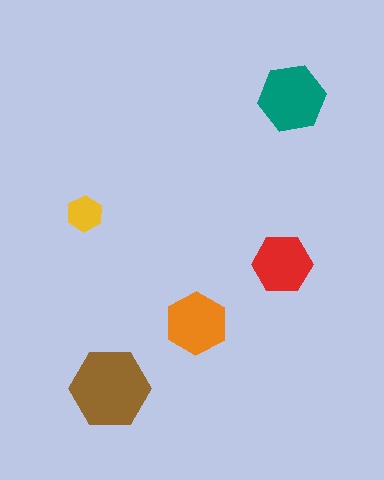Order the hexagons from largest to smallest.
the brown one, the teal one, the orange one, the red one, the yellow one.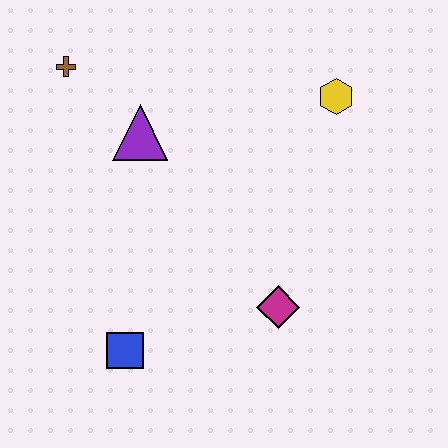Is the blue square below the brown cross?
Yes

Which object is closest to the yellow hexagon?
The purple triangle is closest to the yellow hexagon.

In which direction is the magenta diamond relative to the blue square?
The magenta diamond is to the right of the blue square.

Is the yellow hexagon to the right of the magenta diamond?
Yes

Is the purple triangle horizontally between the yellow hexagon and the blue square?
Yes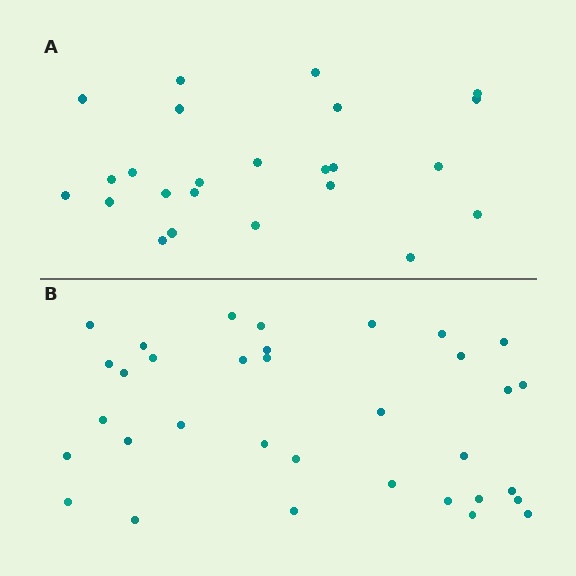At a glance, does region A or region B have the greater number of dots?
Region B (the bottom region) has more dots.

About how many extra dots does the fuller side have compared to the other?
Region B has roughly 10 or so more dots than region A.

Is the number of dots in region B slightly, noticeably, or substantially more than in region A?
Region B has noticeably more, but not dramatically so. The ratio is roughly 1.4 to 1.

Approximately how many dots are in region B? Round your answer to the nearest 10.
About 30 dots. (The exact count is 34, which rounds to 30.)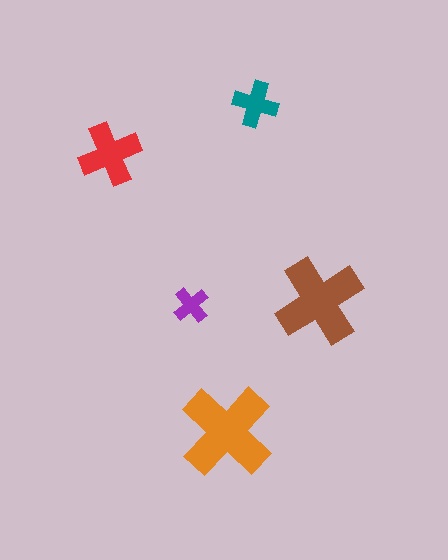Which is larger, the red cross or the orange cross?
The orange one.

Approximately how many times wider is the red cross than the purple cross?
About 1.5 times wider.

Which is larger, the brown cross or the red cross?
The brown one.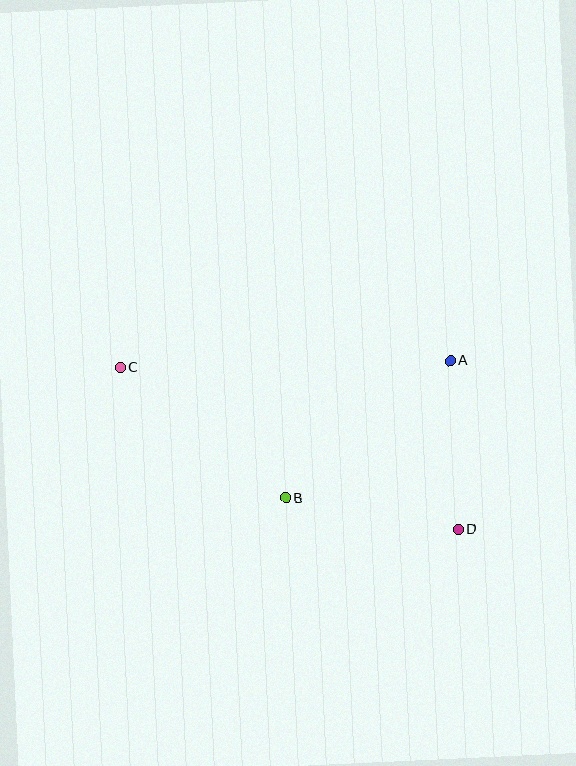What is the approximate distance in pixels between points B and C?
The distance between B and C is approximately 210 pixels.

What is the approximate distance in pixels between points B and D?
The distance between B and D is approximately 176 pixels.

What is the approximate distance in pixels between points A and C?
The distance between A and C is approximately 330 pixels.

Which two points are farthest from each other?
Points C and D are farthest from each other.